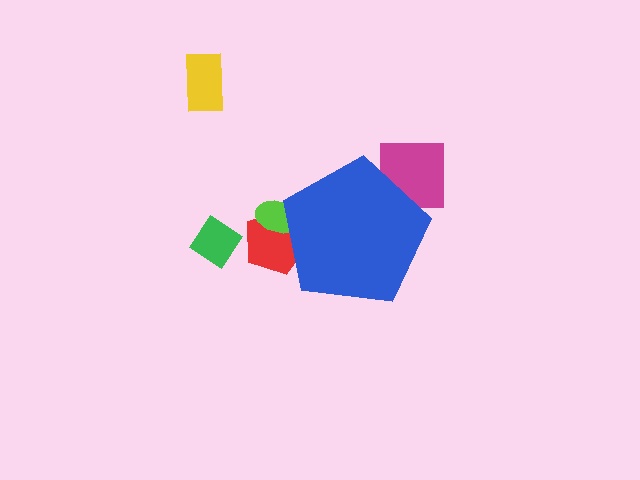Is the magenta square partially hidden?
Yes, the magenta square is partially hidden behind the blue pentagon.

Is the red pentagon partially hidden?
Yes, the red pentagon is partially hidden behind the blue pentagon.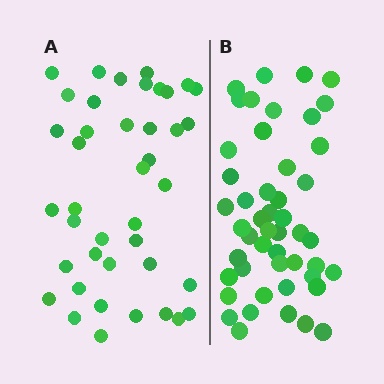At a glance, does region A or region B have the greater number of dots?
Region B (the right region) has more dots.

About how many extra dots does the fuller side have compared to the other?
Region B has roughly 8 or so more dots than region A.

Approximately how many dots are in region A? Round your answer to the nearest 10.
About 40 dots. (The exact count is 41, which rounds to 40.)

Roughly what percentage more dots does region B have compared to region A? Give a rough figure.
About 15% more.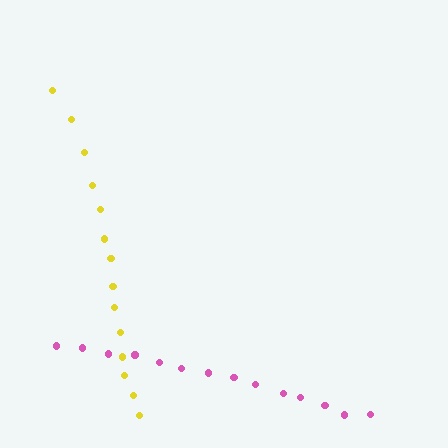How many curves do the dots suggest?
There are 2 distinct paths.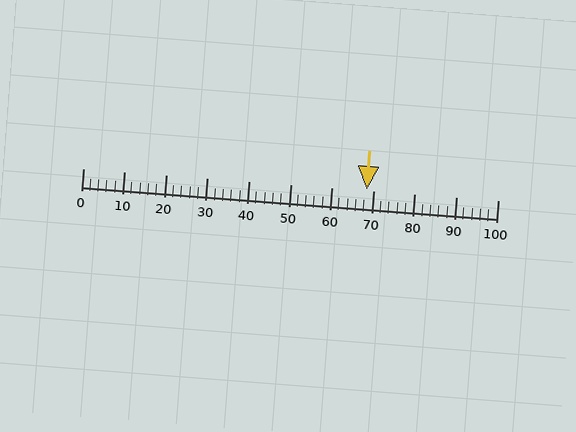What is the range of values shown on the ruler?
The ruler shows values from 0 to 100.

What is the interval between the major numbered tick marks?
The major tick marks are spaced 10 units apart.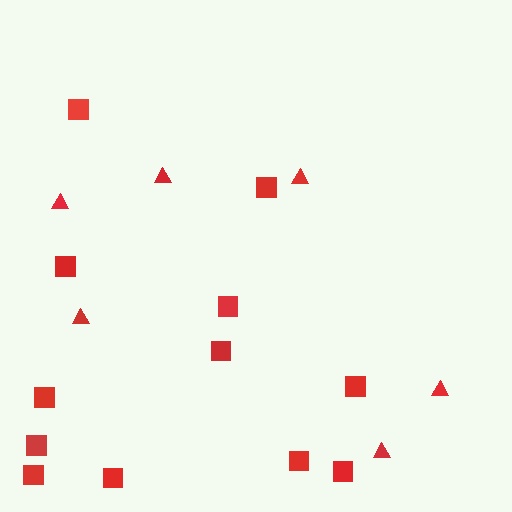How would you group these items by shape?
There are 2 groups: one group of triangles (6) and one group of squares (12).